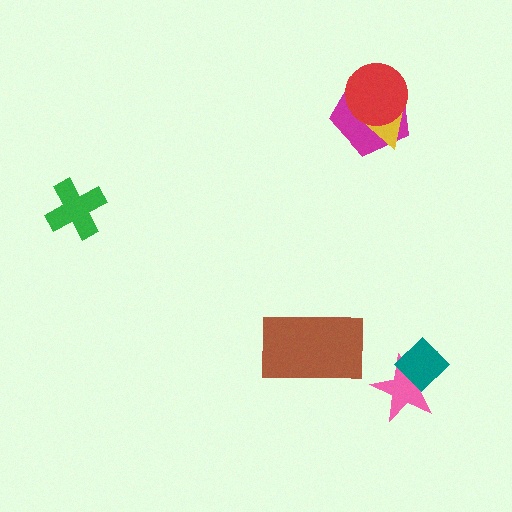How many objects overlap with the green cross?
0 objects overlap with the green cross.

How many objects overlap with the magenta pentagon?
2 objects overlap with the magenta pentagon.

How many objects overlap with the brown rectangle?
0 objects overlap with the brown rectangle.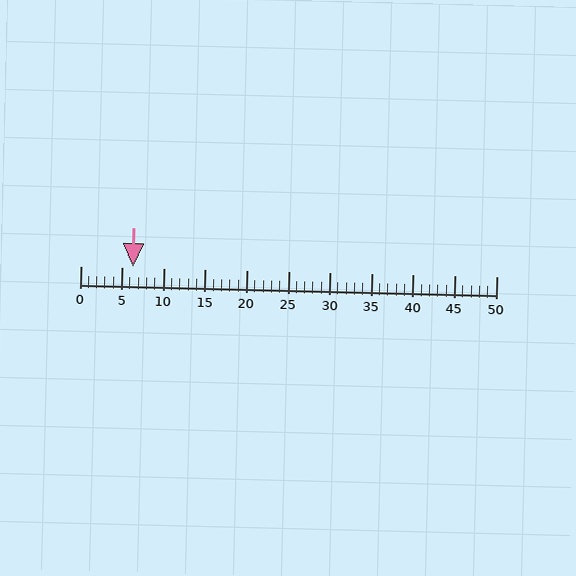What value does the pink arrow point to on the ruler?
The pink arrow points to approximately 6.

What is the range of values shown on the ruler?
The ruler shows values from 0 to 50.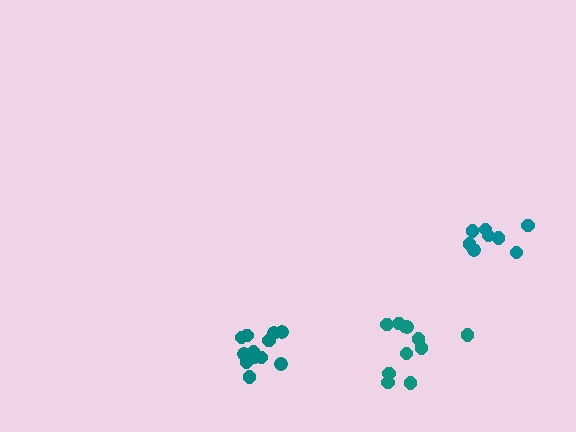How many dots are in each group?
Group 1: 8 dots, Group 2: 11 dots, Group 3: 12 dots (31 total).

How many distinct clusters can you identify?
There are 3 distinct clusters.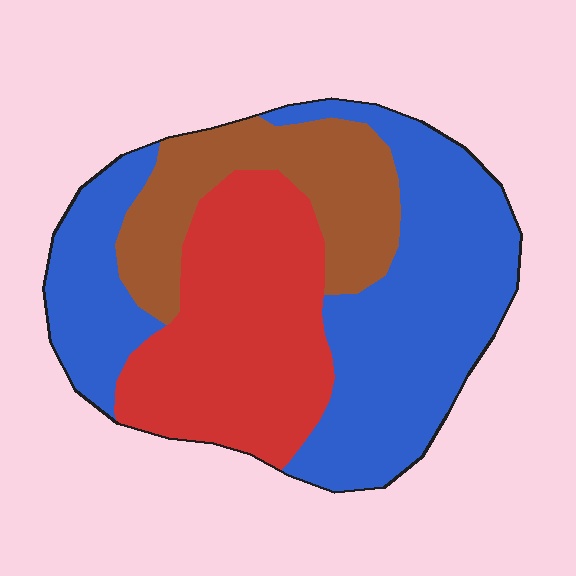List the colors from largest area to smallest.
From largest to smallest: blue, red, brown.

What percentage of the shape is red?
Red covers 31% of the shape.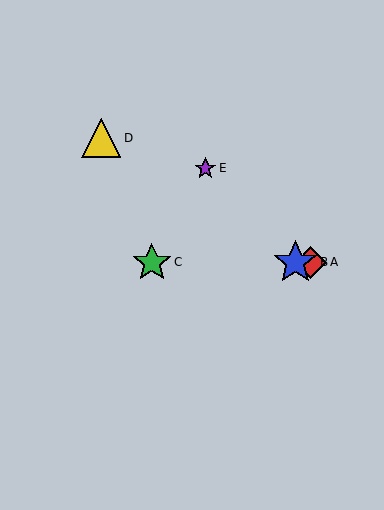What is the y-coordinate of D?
Object D is at y≈138.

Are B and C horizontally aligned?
Yes, both are at y≈262.